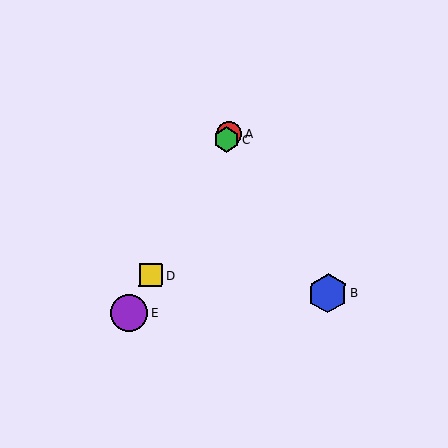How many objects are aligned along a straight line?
4 objects (A, C, D, E) are aligned along a straight line.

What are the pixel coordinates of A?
Object A is at (229, 134).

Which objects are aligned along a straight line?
Objects A, C, D, E are aligned along a straight line.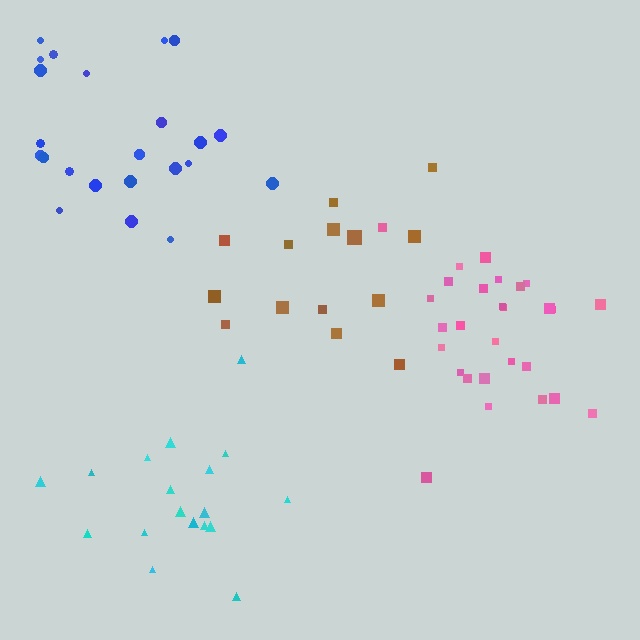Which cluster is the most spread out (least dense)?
Brown.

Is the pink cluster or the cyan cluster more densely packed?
Pink.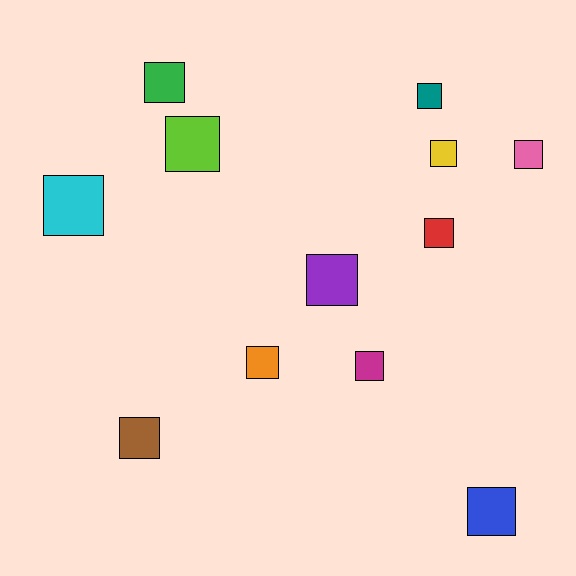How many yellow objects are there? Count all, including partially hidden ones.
There is 1 yellow object.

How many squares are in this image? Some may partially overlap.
There are 12 squares.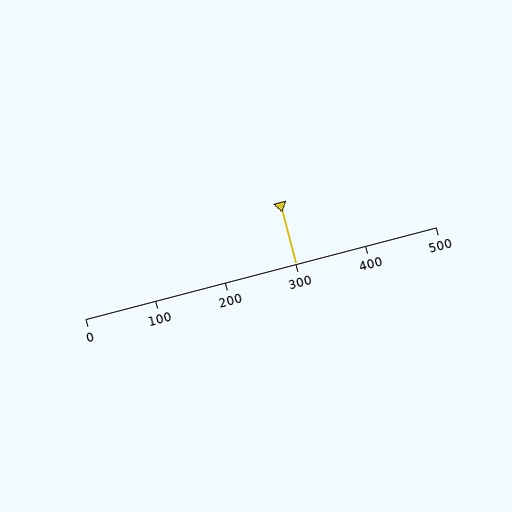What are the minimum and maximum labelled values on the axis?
The axis runs from 0 to 500.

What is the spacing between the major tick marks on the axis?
The major ticks are spaced 100 apart.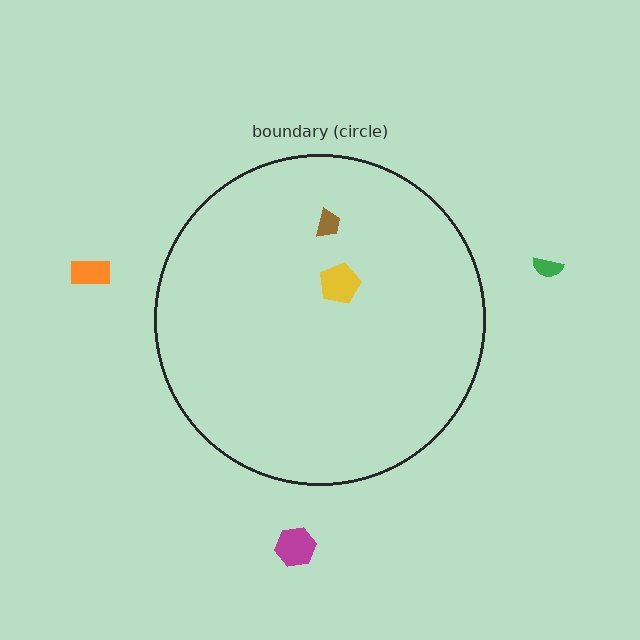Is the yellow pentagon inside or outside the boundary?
Inside.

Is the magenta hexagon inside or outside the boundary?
Outside.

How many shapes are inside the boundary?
2 inside, 3 outside.